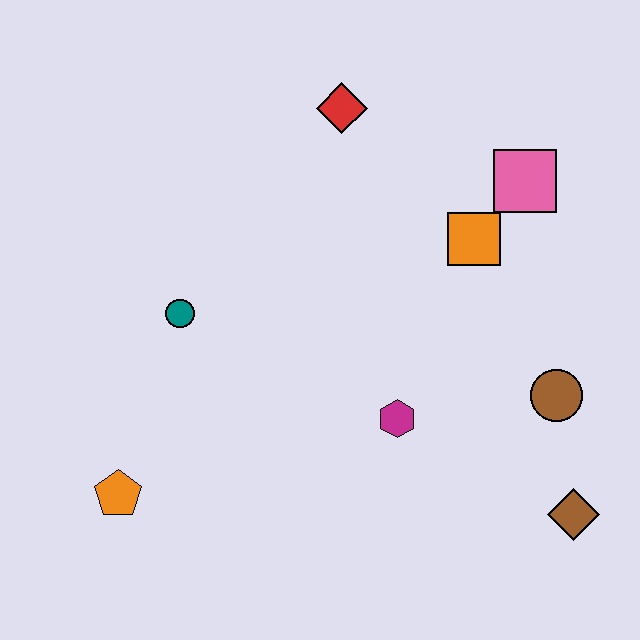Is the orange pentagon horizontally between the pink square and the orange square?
No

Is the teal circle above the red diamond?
No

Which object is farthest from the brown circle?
The orange pentagon is farthest from the brown circle.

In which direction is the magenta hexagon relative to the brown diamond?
The magenta hexagon is to the left of the brown diamond.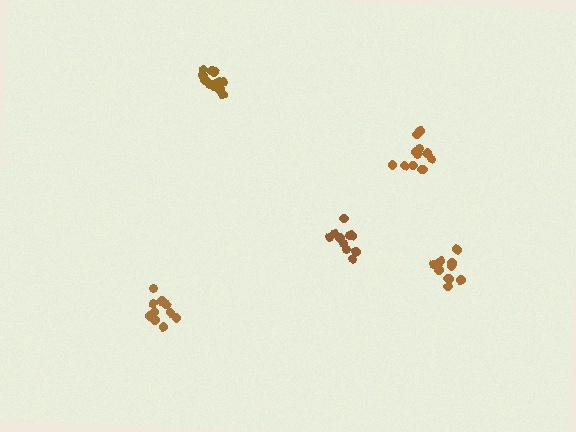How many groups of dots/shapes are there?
There are 5 groups.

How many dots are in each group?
Group 1: 13 dots, Group 2: 11 dots, Group 3: 12 dots, Group 4: 14 dots, Group 5: 10 dots (60 total).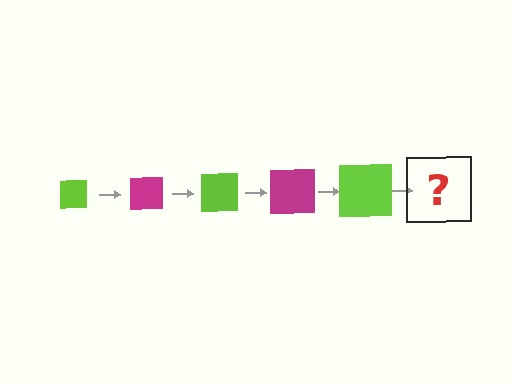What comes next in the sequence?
The next element should be a magenta square, larger than the previous one.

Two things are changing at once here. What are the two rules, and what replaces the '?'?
The two rules are that the square grows larger each step and the color cycles through lime and magenta. The '?' should be a magenta square, larger than the previous one.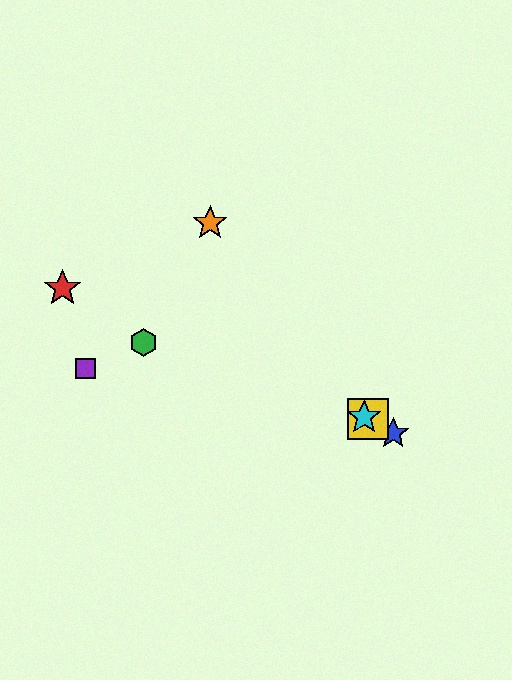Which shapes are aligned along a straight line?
The blue star, the yellow square, the cyan star are aligned along a straight line.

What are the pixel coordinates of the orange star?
The orange star is at (210, 223).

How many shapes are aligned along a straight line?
3 shapes (the blue star, the yellow square, the cyan star) are aligned along a straight line.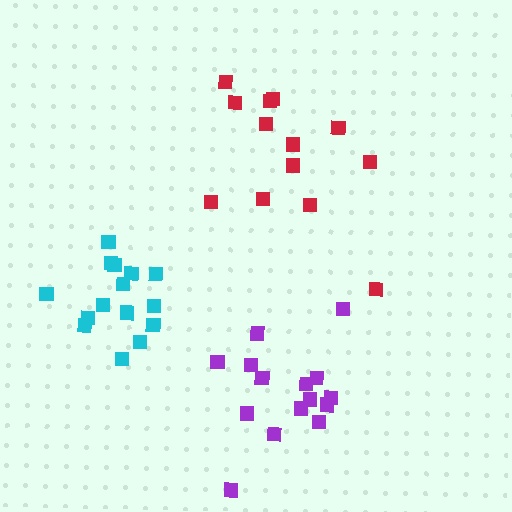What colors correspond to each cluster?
The clusters are colored: red, cyan, purple.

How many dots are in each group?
Group 1: 13 dots, Group 2: 15 dots, Group 3: 15 dots (43 total).